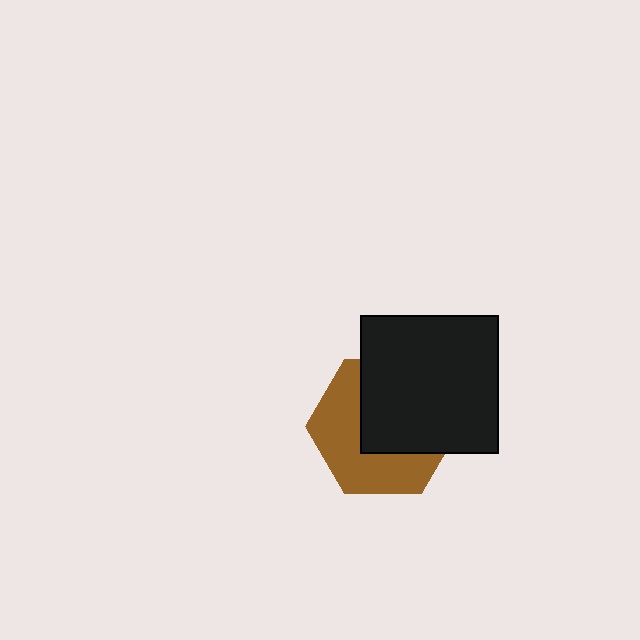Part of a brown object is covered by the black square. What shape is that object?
It is a hexagon.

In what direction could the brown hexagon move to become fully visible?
The brown hexagon could move toward the lower-left. That would shift it out from behind the black square entirely.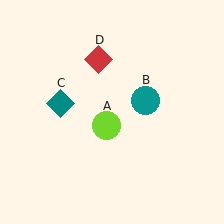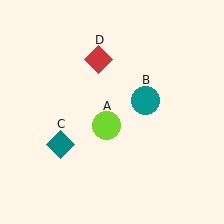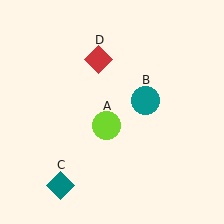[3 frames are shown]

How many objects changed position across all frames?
1 object changed position: teal diamond (object C).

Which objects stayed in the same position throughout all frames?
Lime circle (object A) and teal circle (object B) and red diamond (object D) remained stationary.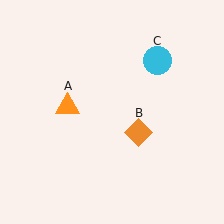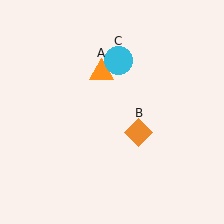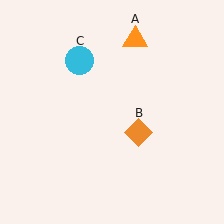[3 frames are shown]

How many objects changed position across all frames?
2 objects changed position: orange triangle (object A), cyan circle (object C).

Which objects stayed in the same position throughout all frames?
Orange diamond (object B) remained stationary.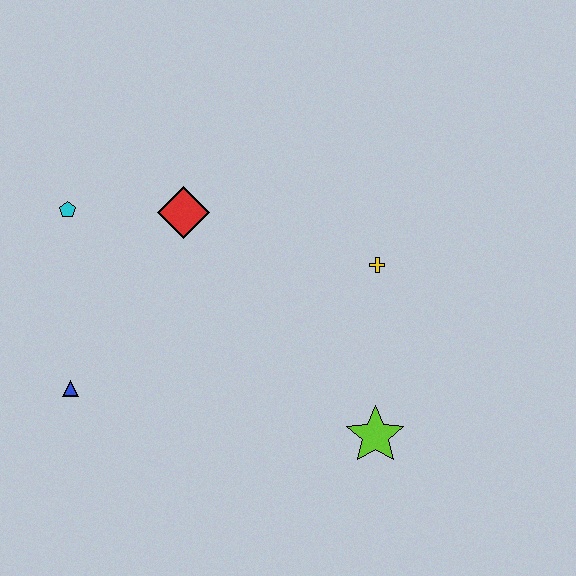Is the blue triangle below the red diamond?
Yes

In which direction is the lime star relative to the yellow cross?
The lime star is below the yellow cross.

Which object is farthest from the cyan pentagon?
The lime star is farthest from the cyan pentagon.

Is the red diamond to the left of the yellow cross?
Yes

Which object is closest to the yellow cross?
The lime star is closest to the yellow cross.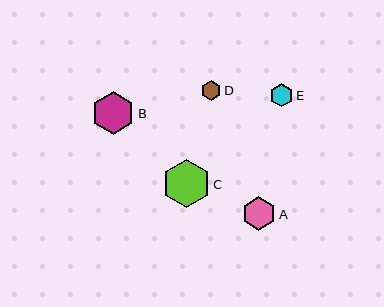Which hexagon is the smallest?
Hexagon D is the smallest with a size of approximately 20 pixels.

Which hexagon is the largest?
Hexagon C is the largest with a size of approximately 48 pixels.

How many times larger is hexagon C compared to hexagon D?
Hexagon C is approximately 2.4 times the size of hexagon D.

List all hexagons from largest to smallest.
From largest to smallest: C, B, A, E, D.